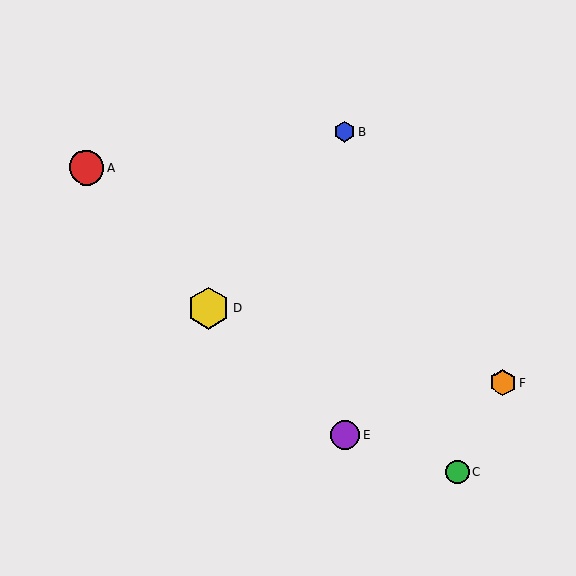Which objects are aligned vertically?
Objects B, E are aligned vertically.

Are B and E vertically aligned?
Yes, both are at x≈345.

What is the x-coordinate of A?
Object A is at x≈87.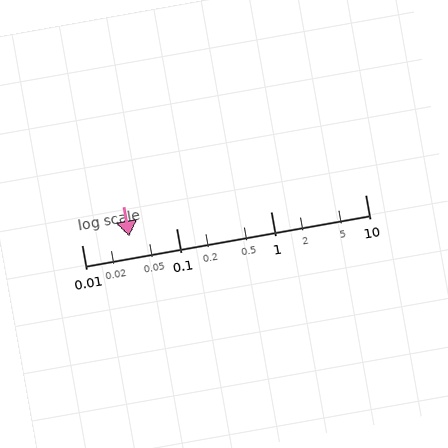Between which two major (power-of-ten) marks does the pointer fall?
The pointer is between 0.01 and 0.1.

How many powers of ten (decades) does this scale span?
The scale spans 3 decades, from 0.01 to 10.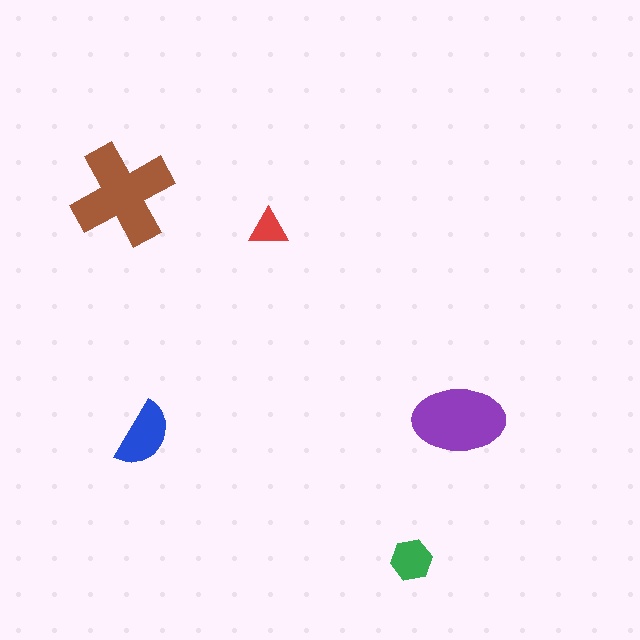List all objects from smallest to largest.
The red triangle, the green hexagon, the blue semicircle, the purple ellipse, the brown cross.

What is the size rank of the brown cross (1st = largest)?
1st.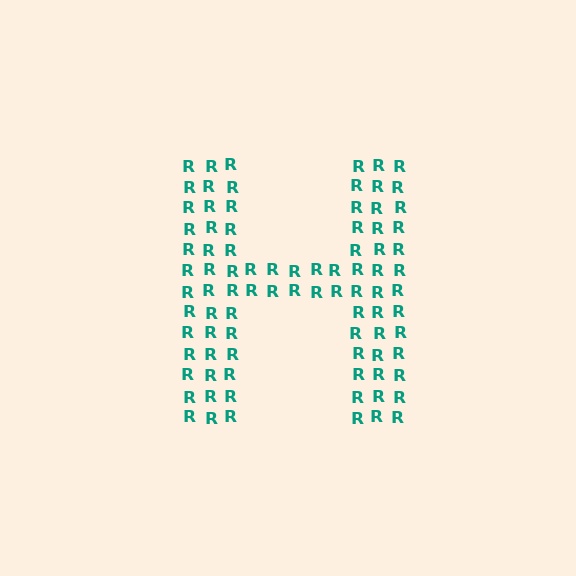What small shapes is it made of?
It is made of small letter R's.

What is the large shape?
The large shape is the letter H.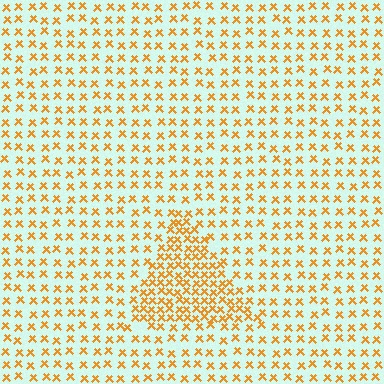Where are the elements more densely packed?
The elements are more densely packed inside the triangle boundary.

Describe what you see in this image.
The image contains small orange elements arranged at two different densities. A triangle-shaped region is visible where the elements are more densely packed than the surrounding area.